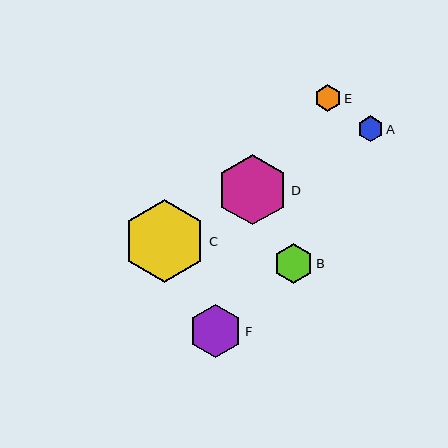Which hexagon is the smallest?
Hexagon A is the smallest with a size of approximately 26 pixels.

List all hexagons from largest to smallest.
From largest to smallest: C, D, F, B, E, A.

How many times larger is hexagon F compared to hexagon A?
Hexagon F is approximately 2.0 times the size of hexagon A.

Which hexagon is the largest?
Hexagon C is the largest with a size of approximately 83 pixels.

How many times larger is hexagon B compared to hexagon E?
Hexagon B is approximately 1.5 times the size of hexagon E.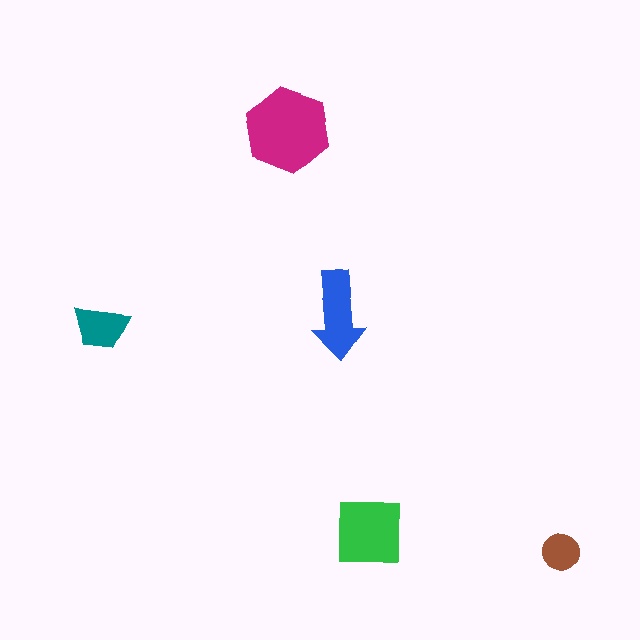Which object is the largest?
The magenta hexagon.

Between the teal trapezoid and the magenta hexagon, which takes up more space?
The magenta hexagon.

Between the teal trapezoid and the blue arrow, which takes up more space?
The blue arrow.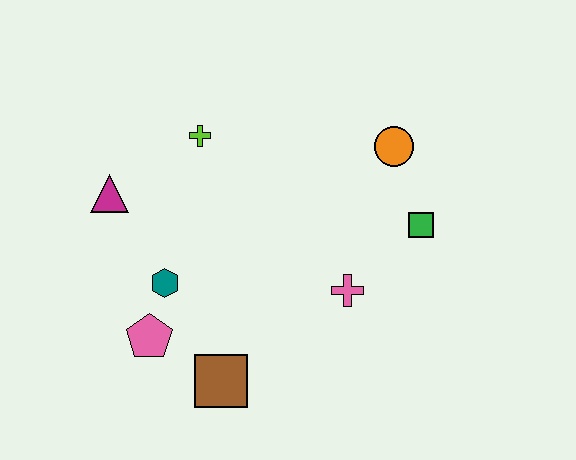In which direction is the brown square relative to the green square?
The brown square is to the left of the green square.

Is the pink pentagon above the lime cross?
No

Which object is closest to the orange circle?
The green square is closest to the orange circle.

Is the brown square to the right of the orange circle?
No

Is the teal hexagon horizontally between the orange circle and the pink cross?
No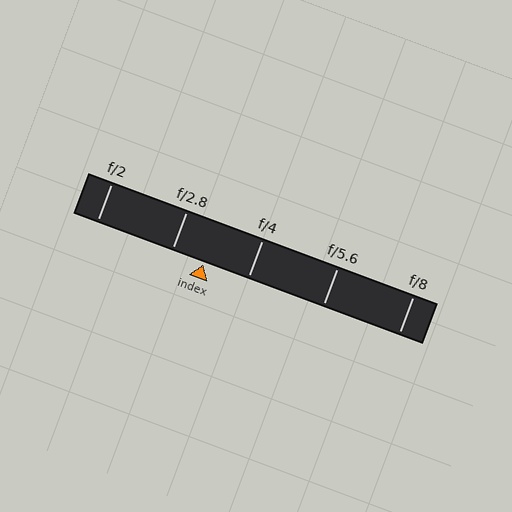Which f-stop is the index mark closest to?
The index mark is closest to f/2.8.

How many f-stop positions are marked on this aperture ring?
There are 5 f-stop positions marked.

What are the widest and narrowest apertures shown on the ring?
The widest aperture shown is f/2 and the narrowest is f/8.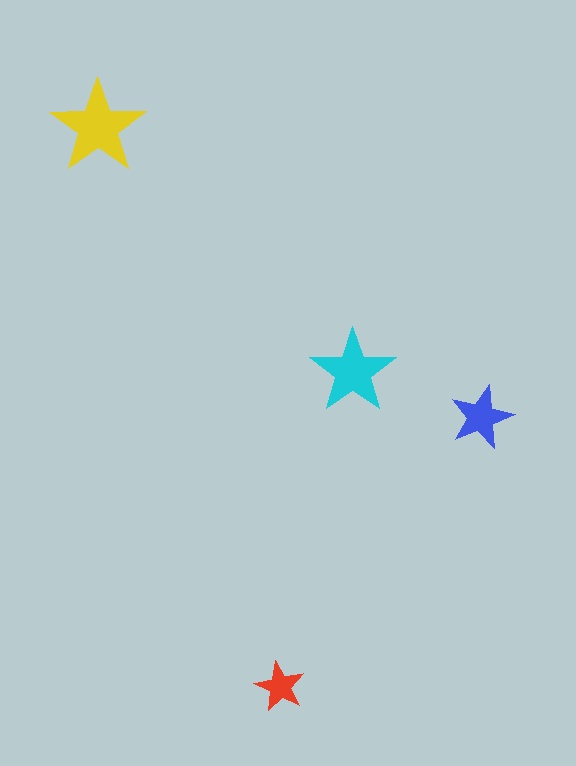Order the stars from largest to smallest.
the yellow one, the cyan one, the blue one, the red one.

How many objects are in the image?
There are 4 objects in the image.